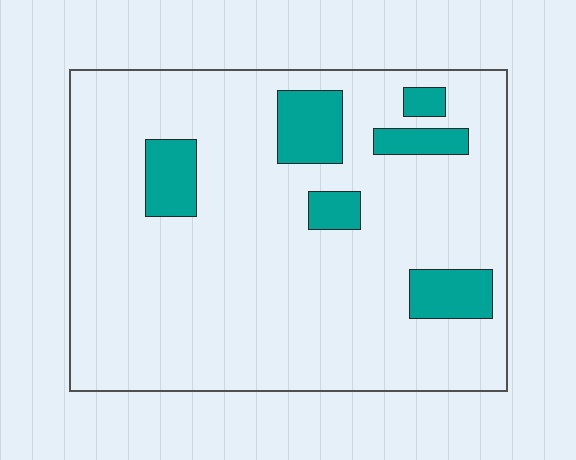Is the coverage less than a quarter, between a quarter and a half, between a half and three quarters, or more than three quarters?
Less than a quarter.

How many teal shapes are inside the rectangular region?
6.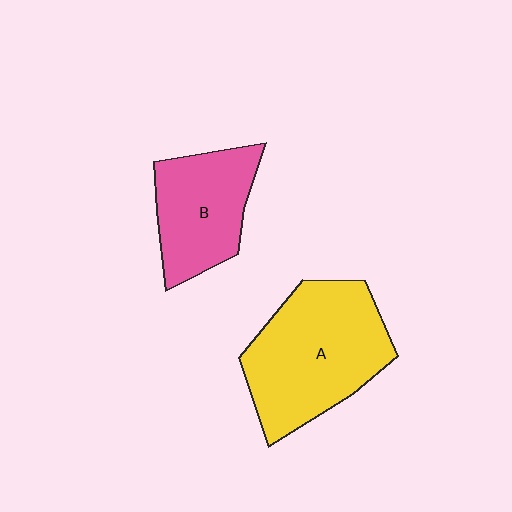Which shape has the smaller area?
Shape B (pink).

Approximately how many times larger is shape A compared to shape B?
Approximately 1.5 times.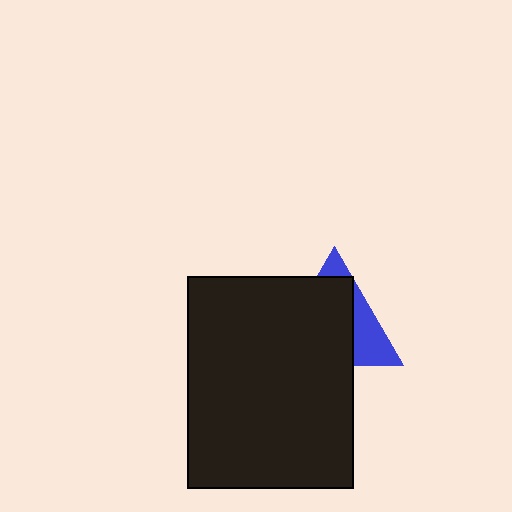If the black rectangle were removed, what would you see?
You would see the complete blue triangle.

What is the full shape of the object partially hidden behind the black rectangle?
The partially hidden object is a blue triangle.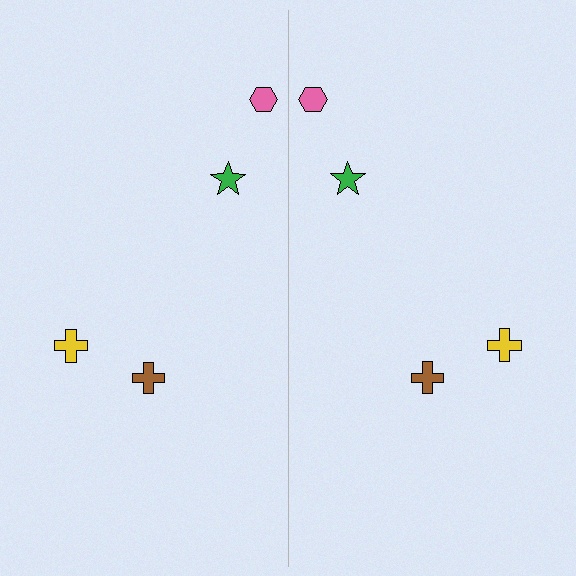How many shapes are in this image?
There are 8 shapes in this image.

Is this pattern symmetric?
Yes, this pattern has bilateral (reflection) symmetry.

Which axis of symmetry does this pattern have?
The pattern has a vertical axis of symmetry running through the center of the image.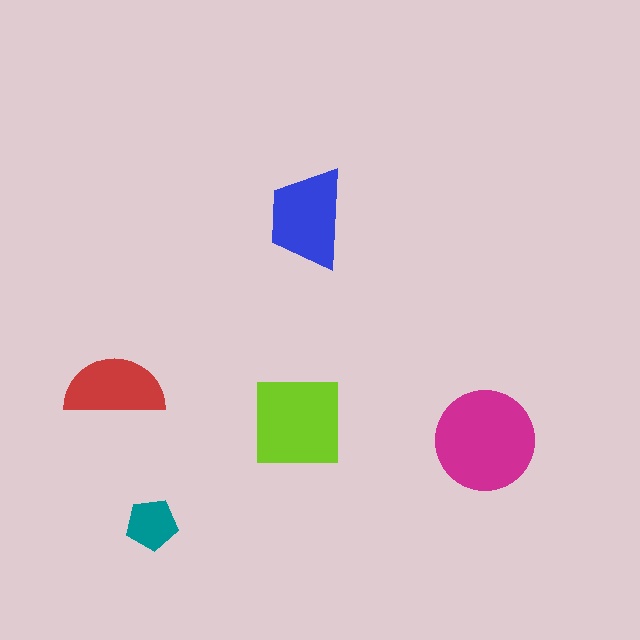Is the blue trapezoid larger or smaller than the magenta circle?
Smaller.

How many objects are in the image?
There are 5 objects in the image.